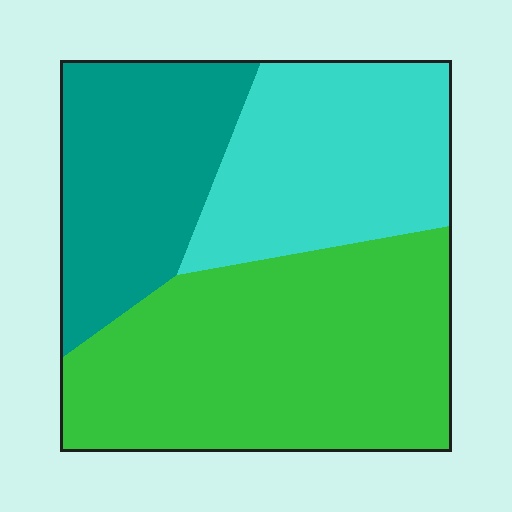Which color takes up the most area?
Green, at roughly 45%.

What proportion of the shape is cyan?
Cyan takes up between a quarter and a half of the shape.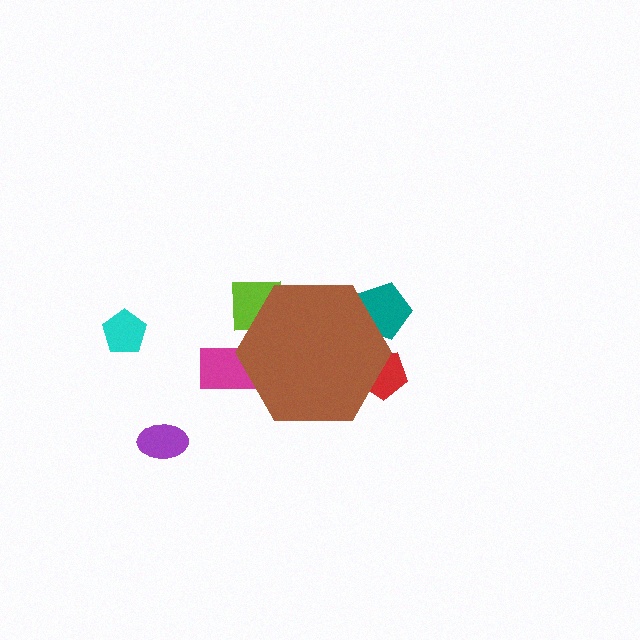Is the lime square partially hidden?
Yes, the lime square is partially hidden behind the brown hexagon.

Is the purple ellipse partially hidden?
No, the purple ellipse is fully visible.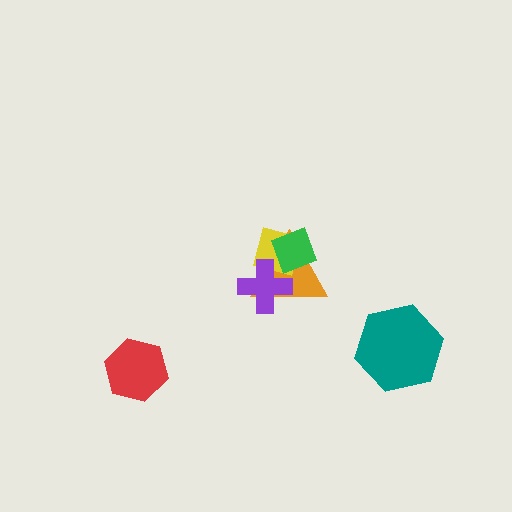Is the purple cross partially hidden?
No, no other shape covers it.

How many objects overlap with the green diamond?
3 objects overlap with the green diamond.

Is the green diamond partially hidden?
Yes, it is partially covered by another shape.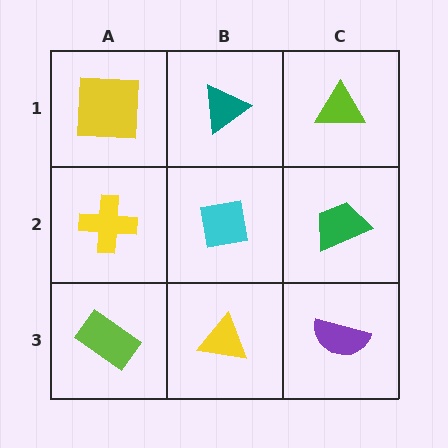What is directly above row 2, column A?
A yellow square.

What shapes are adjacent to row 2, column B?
A teal triangle (row 1, column B), a yellow triangle (row 3, column B), a yellow cross (row 2, column A), a green trapezoid (row 2, column C).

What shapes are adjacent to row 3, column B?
A cyan square (row 2, column B), a lime rectangle (row 3, column A), a purple semicircle (row 3, column C).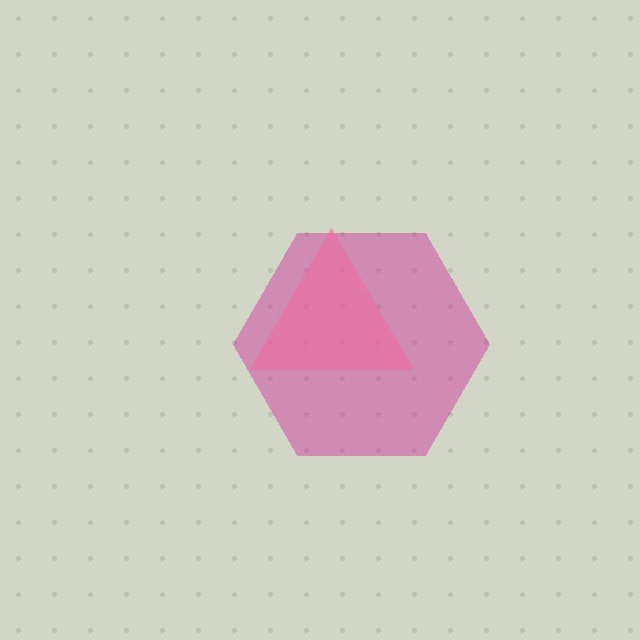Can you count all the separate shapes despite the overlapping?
Yes, there are 2 separate shapes.